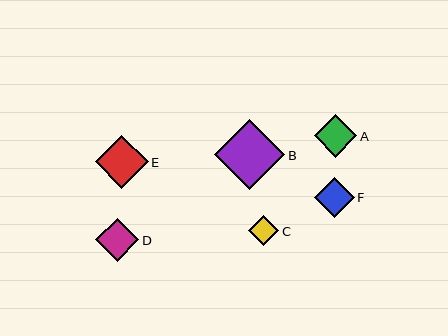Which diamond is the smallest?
Diamond C is the smallest with a size of approximately 30 pixels.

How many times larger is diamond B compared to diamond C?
Diamond B is approximately 2.4 times the size of diamond C.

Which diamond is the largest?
Diamond B is the largest with a size of approximately 71 pixels.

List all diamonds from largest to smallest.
From largest to smallest: B, E, D, A, F, C.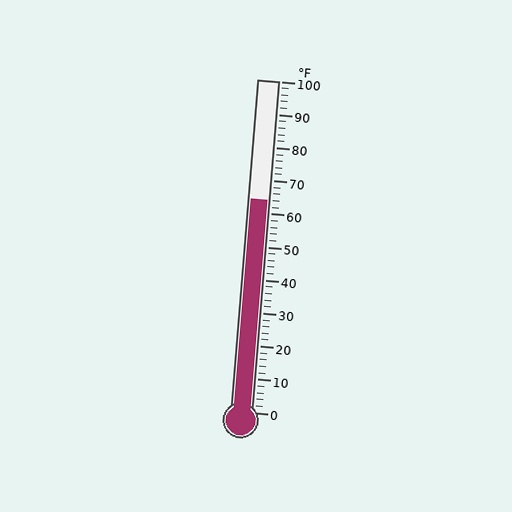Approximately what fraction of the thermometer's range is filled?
The thermometer is filled to approximately 65% of its range.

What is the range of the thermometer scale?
The thermometer scale ranges from 0°F to 100°F.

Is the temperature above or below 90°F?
The temperature is below 90°F.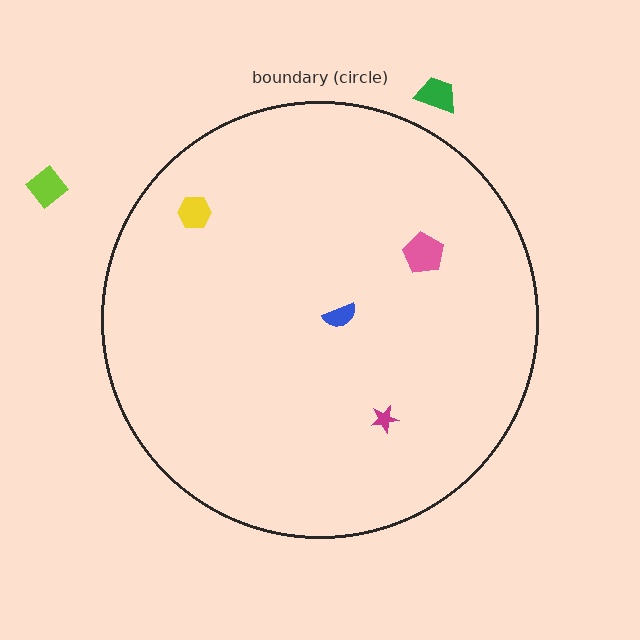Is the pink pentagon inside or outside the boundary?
Inside.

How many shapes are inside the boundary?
4 inside, 2 outside.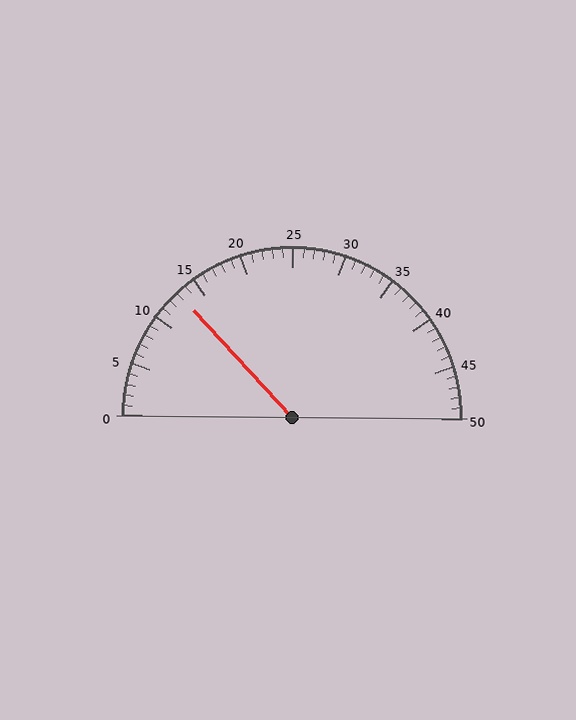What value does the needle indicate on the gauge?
The needle indicates approximately 13.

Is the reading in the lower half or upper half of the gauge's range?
The reading is in the lower half of the range (0 to 50).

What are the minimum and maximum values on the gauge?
The gauge ranges from 0 to 50.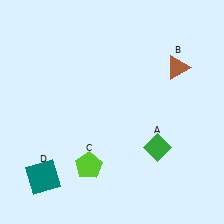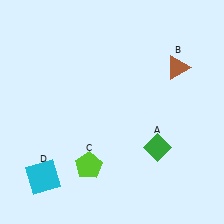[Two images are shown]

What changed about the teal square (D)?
In Image 1, D is teal. In Image 2, it changed to cyan.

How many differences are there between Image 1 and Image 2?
There is 1 difference between the two images.